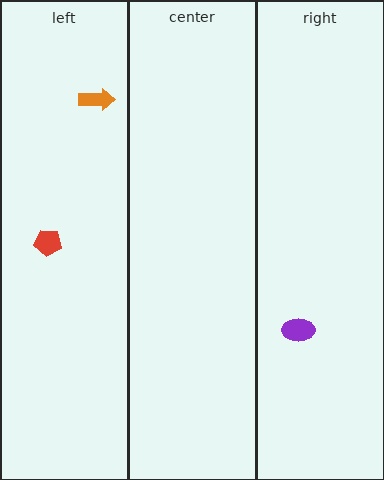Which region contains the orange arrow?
The left region.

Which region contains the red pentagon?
The left region.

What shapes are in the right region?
The purple ellipse.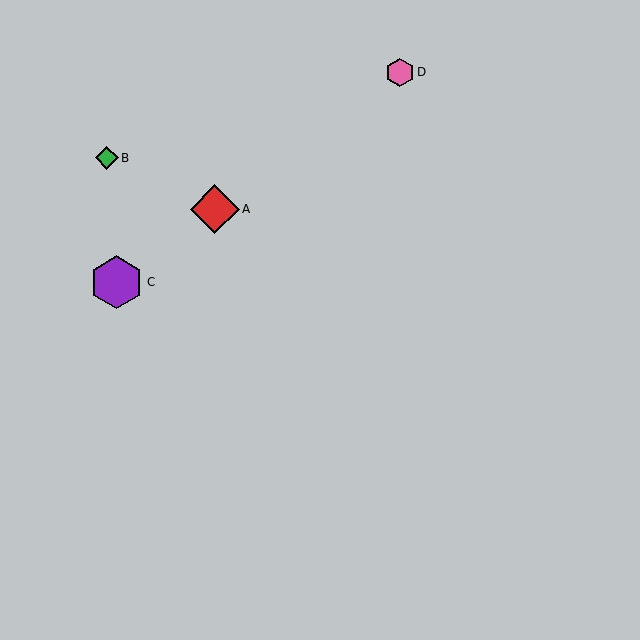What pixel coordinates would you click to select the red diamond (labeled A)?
Click at (215, 209) to select the red diamond A.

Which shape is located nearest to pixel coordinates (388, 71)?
The pink hexagon (labeled D) at (400, 72) is nearest to that location.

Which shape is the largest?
The purple hexagon (labeled C) is the largest.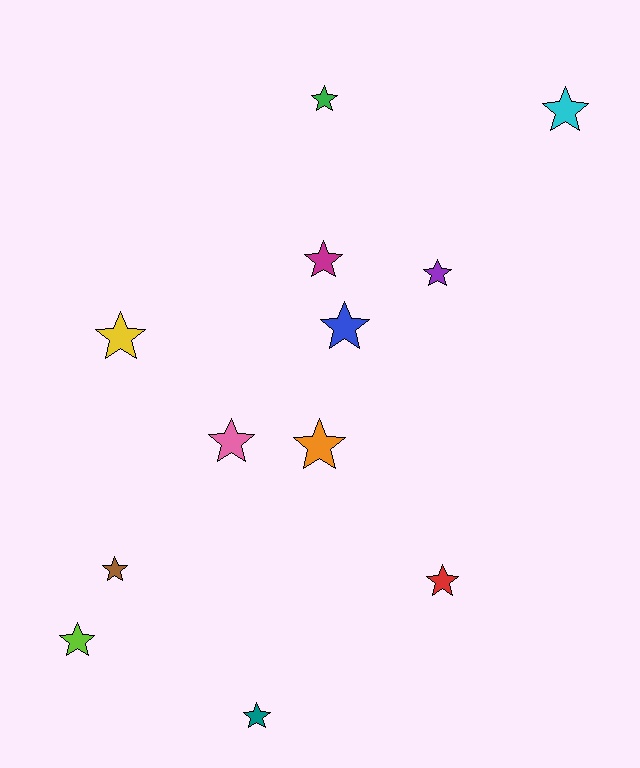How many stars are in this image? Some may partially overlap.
There are 12 stars.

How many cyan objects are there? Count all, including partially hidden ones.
There is 1 cyan object.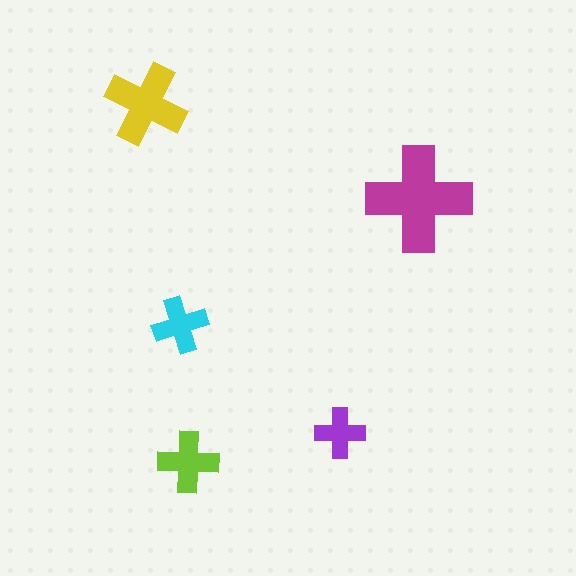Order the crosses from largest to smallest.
the magenta one, the yellow one, the lime one, the cyan one, the purple one.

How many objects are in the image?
There are 5 objects in the image.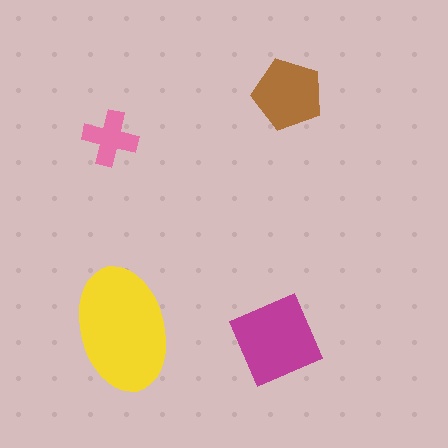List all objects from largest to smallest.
The yellow ellipse, the magenta diamond, the brown pentagon, the pink cross.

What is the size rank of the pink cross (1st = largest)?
4th.